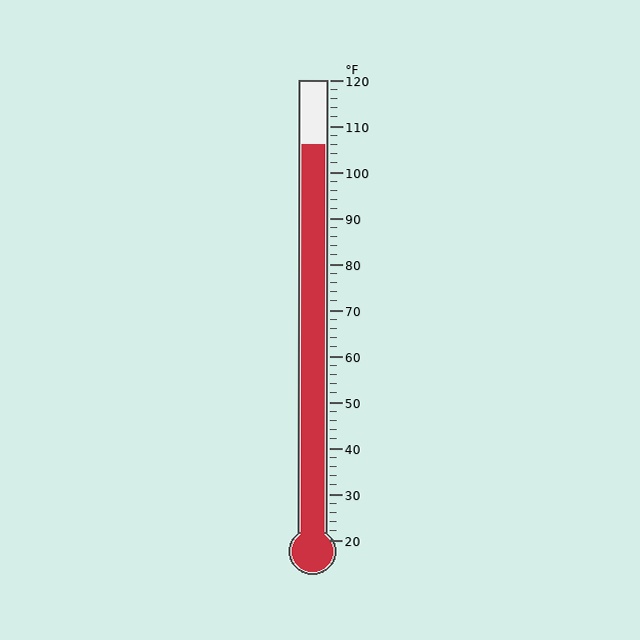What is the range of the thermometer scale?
The thermometer scale ranges from 20°F to 120°F.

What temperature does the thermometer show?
The thermometer shows approximately 106°F.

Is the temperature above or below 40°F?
The temperature is above 40°F.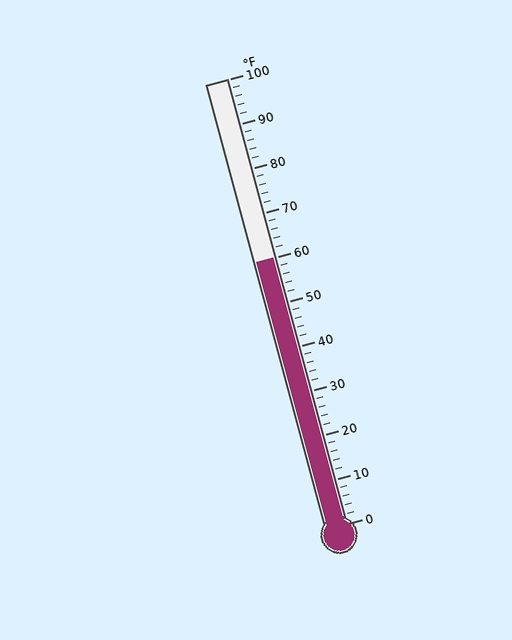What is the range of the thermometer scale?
The thermometer scale ranges from 0°F to 100°F.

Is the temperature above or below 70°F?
The temperature is below 70°F.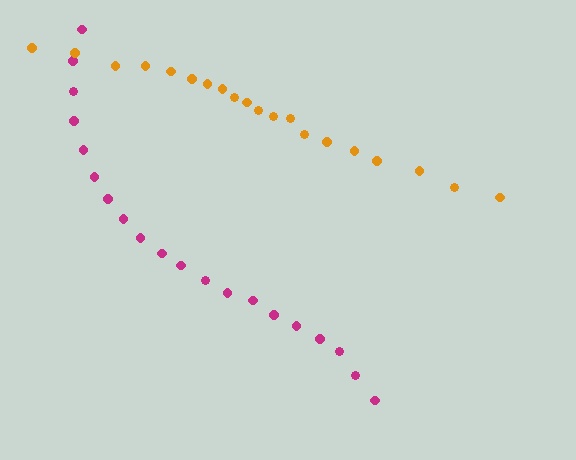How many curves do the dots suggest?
There are 2 distinct paths.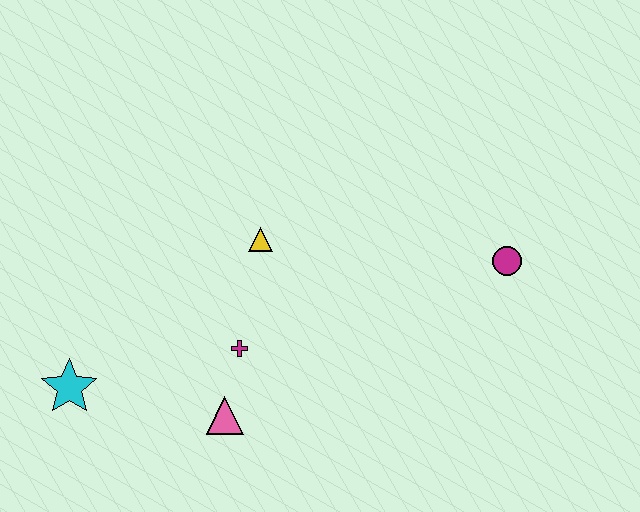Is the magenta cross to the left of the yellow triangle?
Yes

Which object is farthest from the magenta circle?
The cyan star is farthest from the magenta circle.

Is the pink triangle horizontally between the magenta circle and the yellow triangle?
No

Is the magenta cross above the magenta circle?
No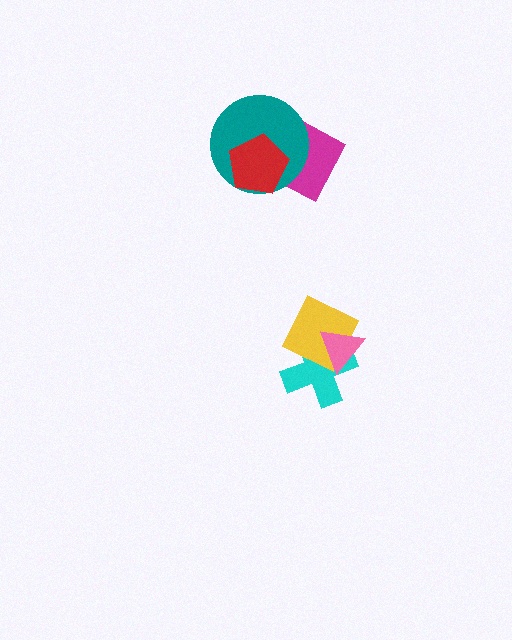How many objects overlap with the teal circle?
2 objects overlap with the teal circle.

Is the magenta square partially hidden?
Yes, it is partially covered by another shape.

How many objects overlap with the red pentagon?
2 objects overlap with the red pentagon.